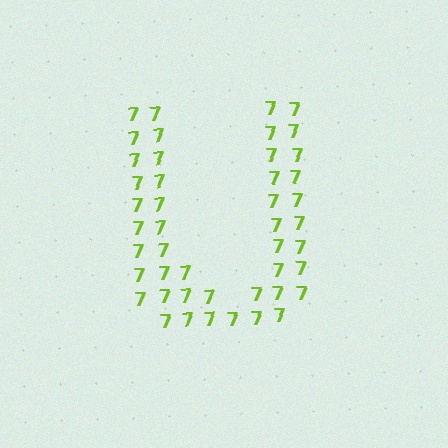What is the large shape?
The large shape is the letter U.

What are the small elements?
The small elements are digit 7's.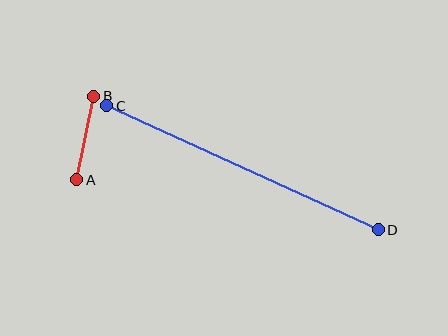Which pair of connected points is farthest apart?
Points C and D are farthest apart.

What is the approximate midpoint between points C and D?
The midpoint is at approximately (243, 168) pixels.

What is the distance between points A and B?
The distance is approximately 85 pixels.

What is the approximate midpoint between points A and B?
The midpoint is at approximately (85, 138) pixels.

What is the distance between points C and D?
The distance is approximately 298 pixels.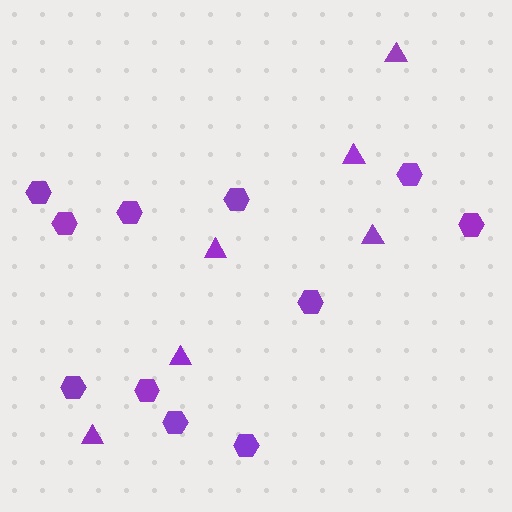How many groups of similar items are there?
There are 2 groups: one group of triangles (6) and one group of hexagons (11).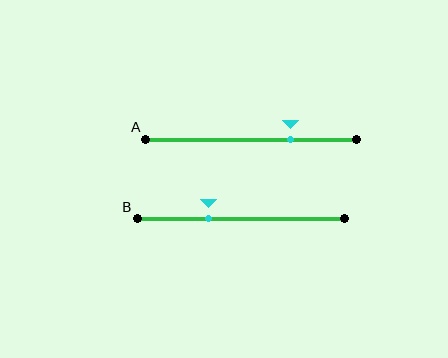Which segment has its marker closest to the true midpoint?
Segment B has its marker closest to the true midpoint.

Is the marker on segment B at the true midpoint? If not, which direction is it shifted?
No, the marker on segment B is shifted to the left by about 16% of the segment length.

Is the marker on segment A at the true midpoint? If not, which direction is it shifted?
No, the marker on segment A is shifted to the right by about 19% of the segment length.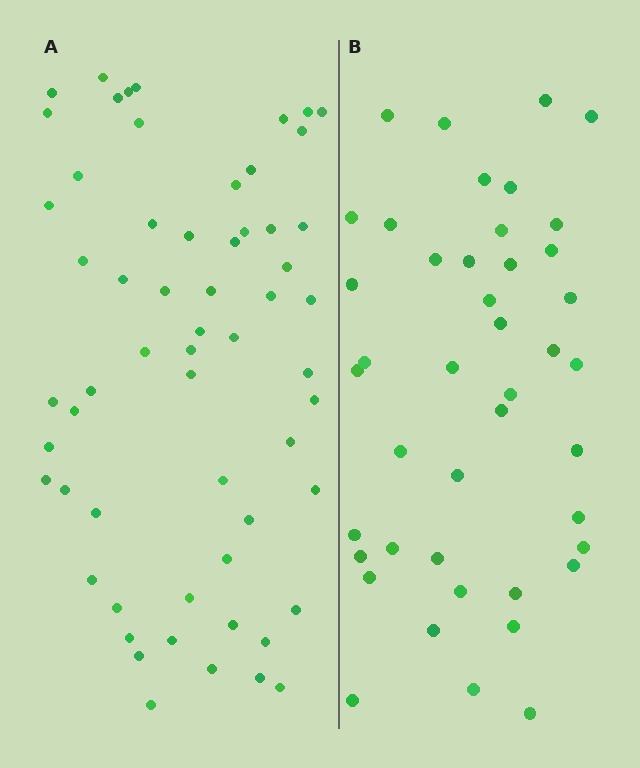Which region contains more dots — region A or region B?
Region A (the left region) has more dots.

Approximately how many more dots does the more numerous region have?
Region A has approximately 15 more dots than region B.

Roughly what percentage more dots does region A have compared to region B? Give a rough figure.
About 40% more.